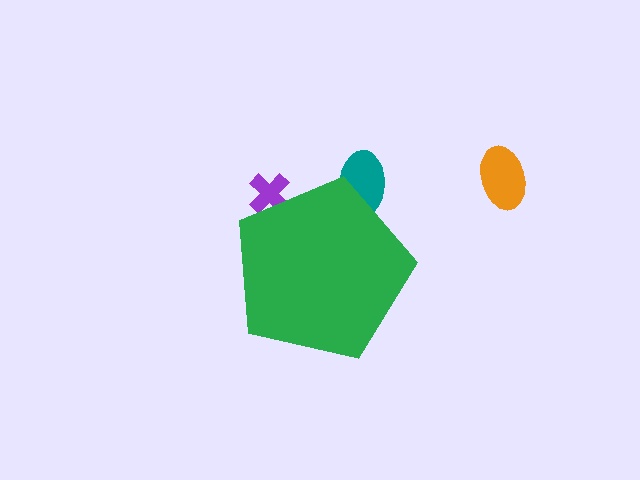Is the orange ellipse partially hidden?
No, the orange ellipse is fully visible.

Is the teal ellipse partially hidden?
Yes, the teal ellipse is partially hidden behind the green pentagon.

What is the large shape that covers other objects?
A green pentagon.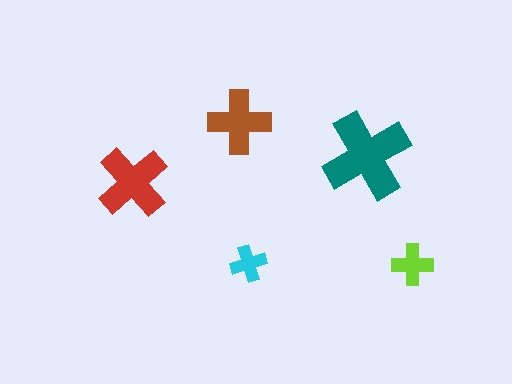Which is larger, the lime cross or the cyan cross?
The lime one.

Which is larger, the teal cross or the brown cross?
The teal one.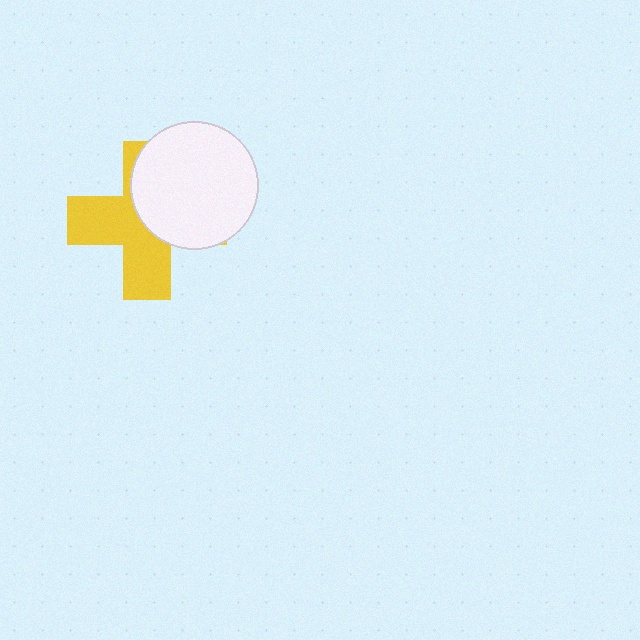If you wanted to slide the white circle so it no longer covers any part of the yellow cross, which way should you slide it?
Slide it toward the upper-right — that is the most direct way to separate the two shapes.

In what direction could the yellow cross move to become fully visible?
The yellow cross could move toward the lower-left. That would shift it out from behind the white circle entirely.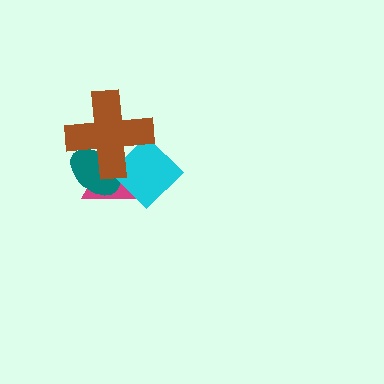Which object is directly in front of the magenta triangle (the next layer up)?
The teal ellipse is directly in front of the magenta triangle.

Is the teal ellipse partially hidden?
Yes, it is partially covered by another shape.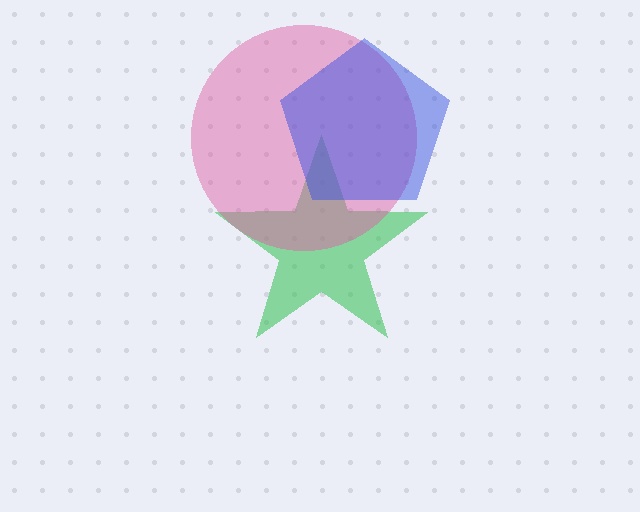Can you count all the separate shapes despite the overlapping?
Yes, there are 3 separate shapes.